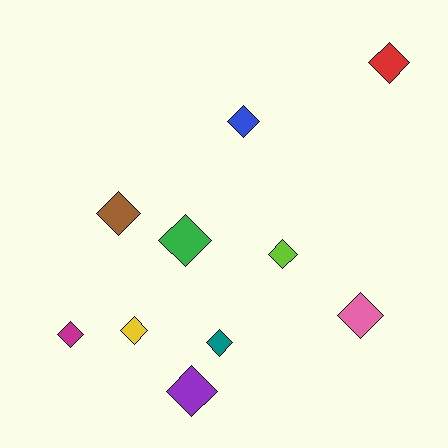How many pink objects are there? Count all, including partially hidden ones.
There is 1 pink object.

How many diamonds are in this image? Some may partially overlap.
There are 10 diamonds.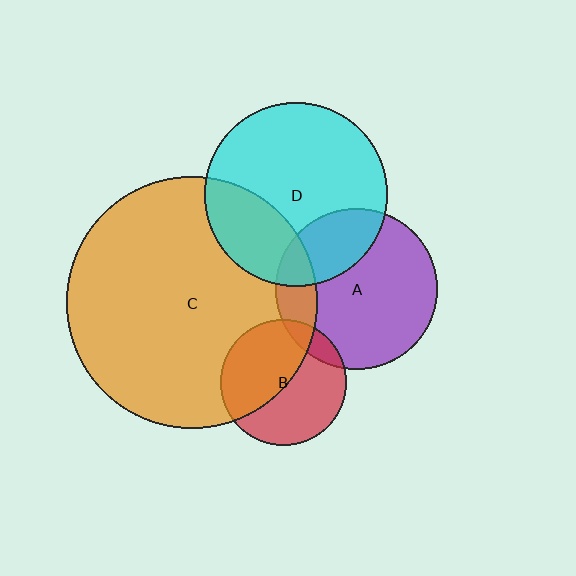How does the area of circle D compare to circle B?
Approximately 2.1 times.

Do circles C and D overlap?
Yes.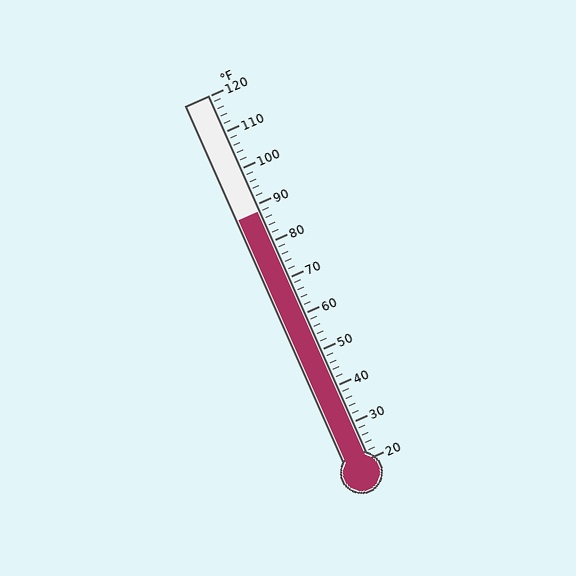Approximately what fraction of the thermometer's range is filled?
The thermometer is filled to approximately 70% of its range.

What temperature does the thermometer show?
The thermometer shows approximately 88°F.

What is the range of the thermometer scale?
The thermometer scale ranges from 20°F to 120°F.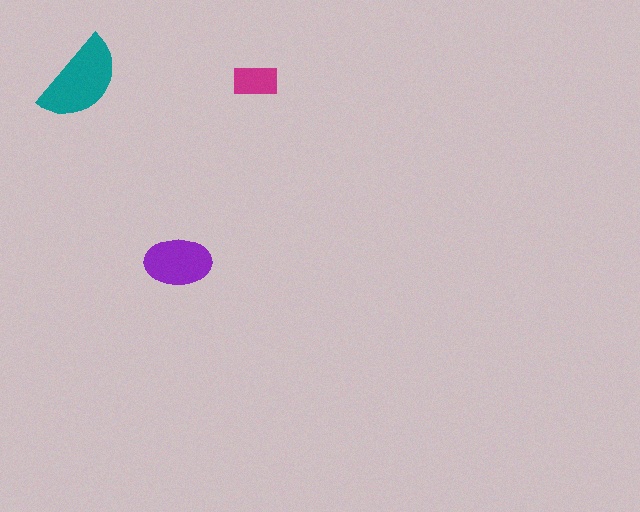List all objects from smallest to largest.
The magenta rectangle, the purple ellipse, the teal semicircle.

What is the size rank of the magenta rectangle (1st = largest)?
3rd.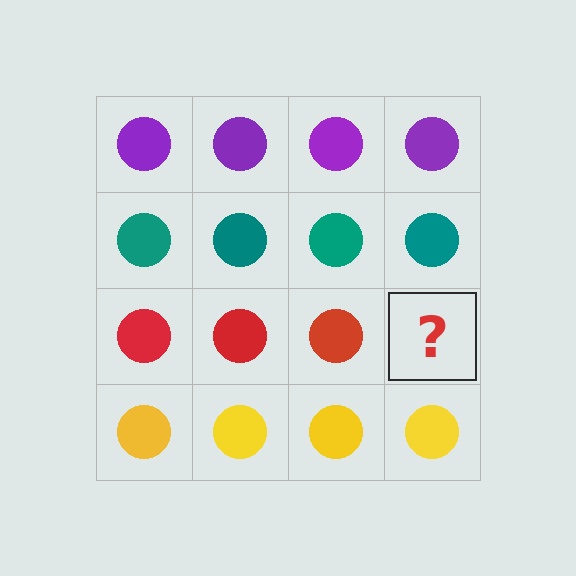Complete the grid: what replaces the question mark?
The question mark should be replaced with a red circle.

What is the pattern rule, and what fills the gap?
The rule is that each row has a consistent color. The gap should be filled with a red circle.